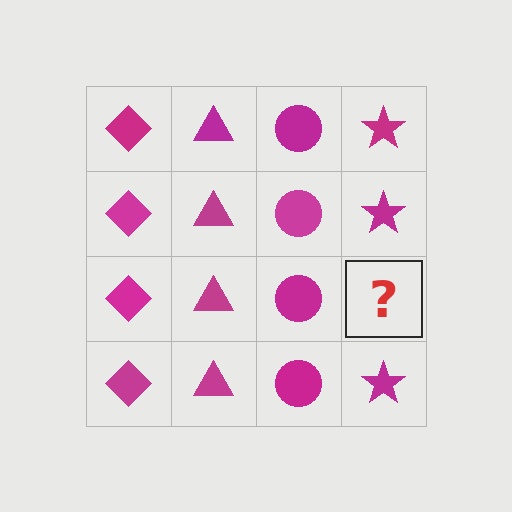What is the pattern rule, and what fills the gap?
The rule is that each column has a consistent shape. The gap should be filled with a magenta star.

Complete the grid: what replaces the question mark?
The question mark should be replaced with a magenta star.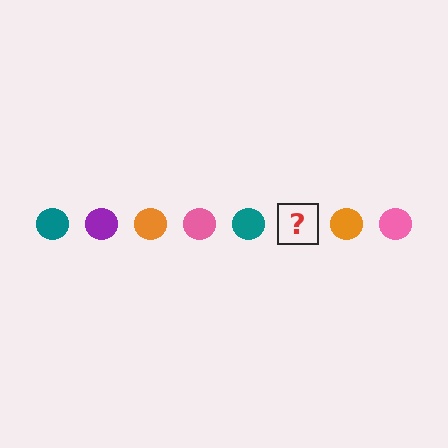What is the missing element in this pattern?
The missing element is a purple circle.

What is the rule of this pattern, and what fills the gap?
The rule is that the pattern cycles through teal, purple, orange, pink circles. The gap should be filled with a purple circle.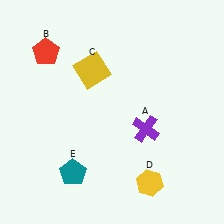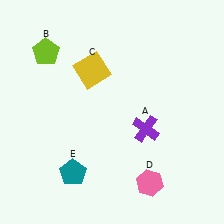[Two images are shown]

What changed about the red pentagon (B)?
In Image 1, B is red. In Image 2, it changed to lime.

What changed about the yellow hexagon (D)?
In Image 1, D is yellow. In Image 2, it changed to pink.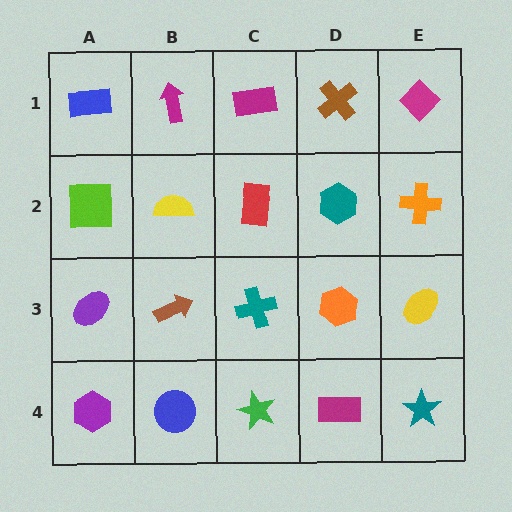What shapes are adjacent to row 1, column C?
A red rectangle (row 2, column C), a magenta arrow (row 1, column B), a brown cross (row 1, column D).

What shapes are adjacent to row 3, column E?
An orange cross (row 2, column E), a teal star (row 4, column E), an orange hexagon (row 3, column D).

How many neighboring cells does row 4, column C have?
3.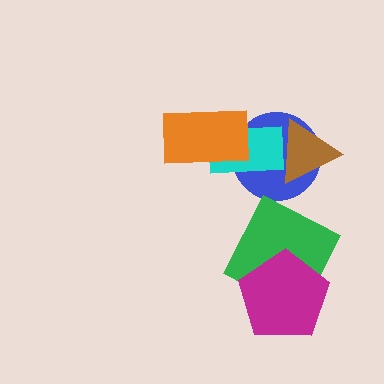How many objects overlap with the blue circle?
3 objects overlap with the blue circle.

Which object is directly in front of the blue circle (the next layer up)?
The cyan rectangle is directly in front of the blue circle.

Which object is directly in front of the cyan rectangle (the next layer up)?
The brown triangle is directly in front of the cyan rectangle.